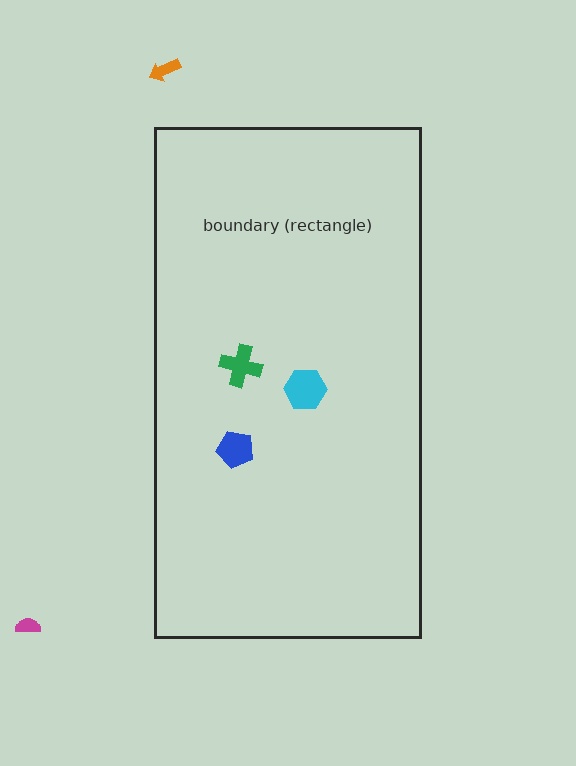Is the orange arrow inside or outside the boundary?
Outside.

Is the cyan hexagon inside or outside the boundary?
Inside.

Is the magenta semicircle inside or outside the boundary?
Outside.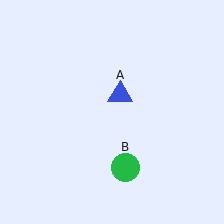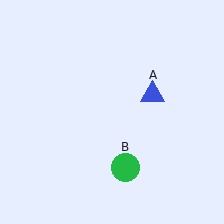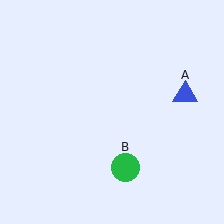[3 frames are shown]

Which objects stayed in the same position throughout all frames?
Green circle (object B) remained stationary.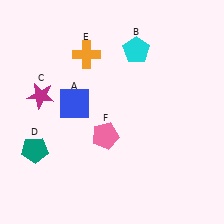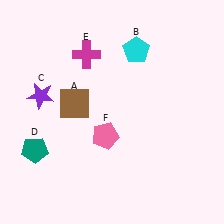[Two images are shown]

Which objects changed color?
A changed from blue to brown. C changed from magenta to purple. E changed from orange to magenta.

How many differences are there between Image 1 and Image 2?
There are 3 differences between the two images.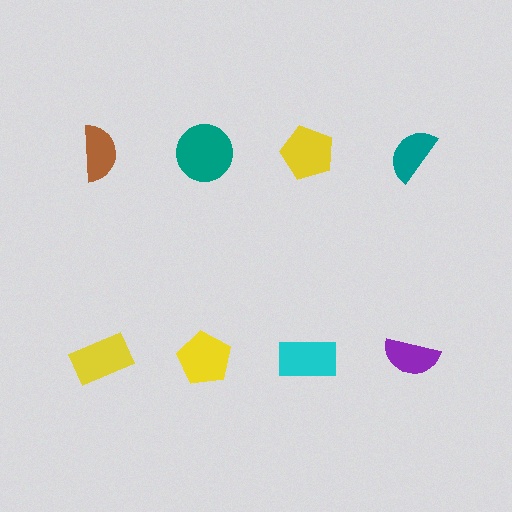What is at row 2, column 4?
A purple semicircle.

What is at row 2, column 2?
A yellow pentagon.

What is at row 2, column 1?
A yellow rectangle.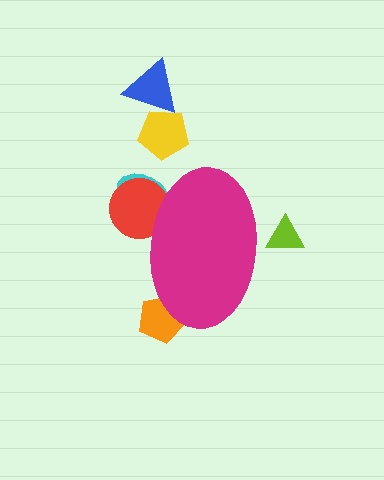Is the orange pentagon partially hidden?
Yes, the orange pentagon is partially hidden behind the magenta ellipse.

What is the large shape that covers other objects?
A magenta ellipse.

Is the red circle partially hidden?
Yes, the red circle is partially hidden behind the magenta ellipse.